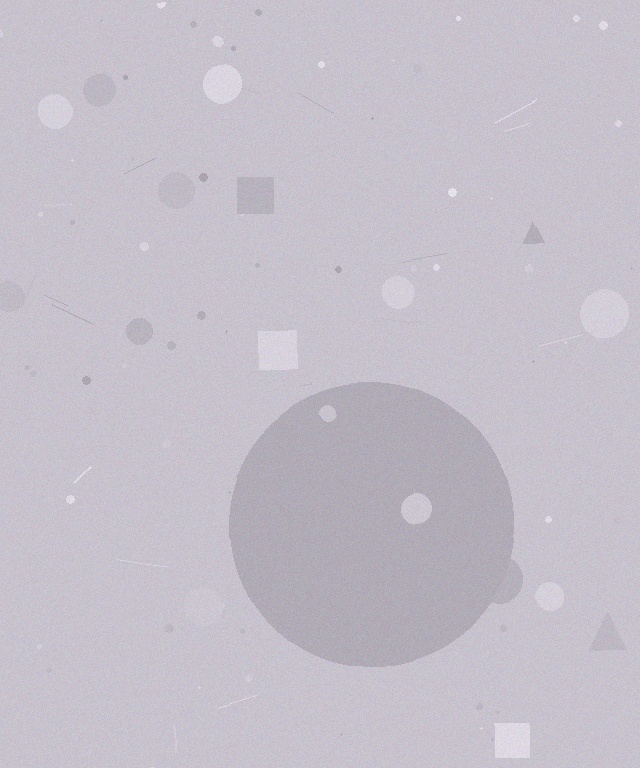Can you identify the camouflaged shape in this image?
The camouflaged shape is a circle.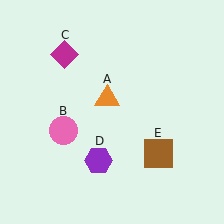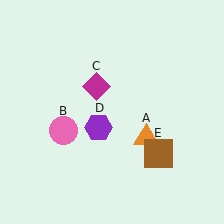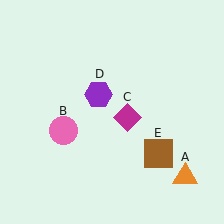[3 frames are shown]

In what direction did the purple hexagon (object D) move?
The purple hexagon (object D) moved up.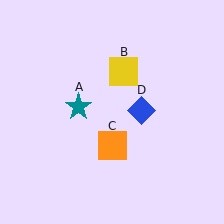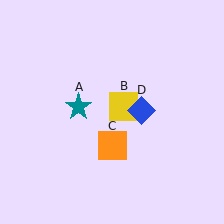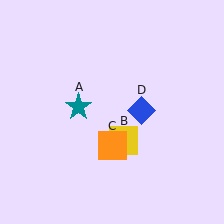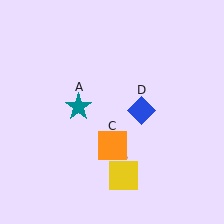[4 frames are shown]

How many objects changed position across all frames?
1 object changed position: yellow square (object B).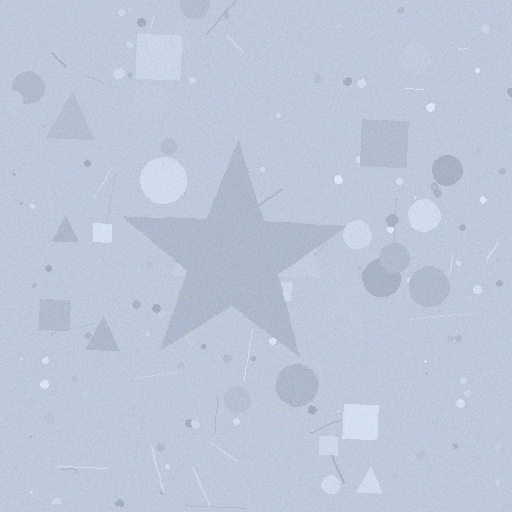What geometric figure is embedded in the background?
A star is embedded in the background.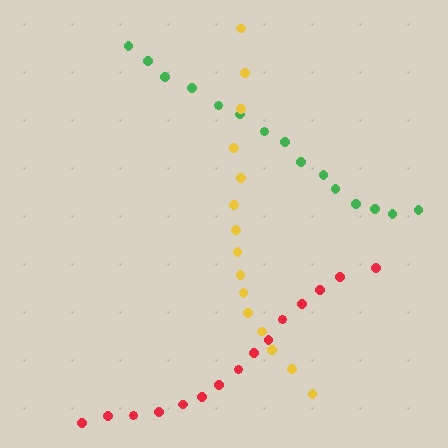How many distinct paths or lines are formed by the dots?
There are 3 distinct paths.